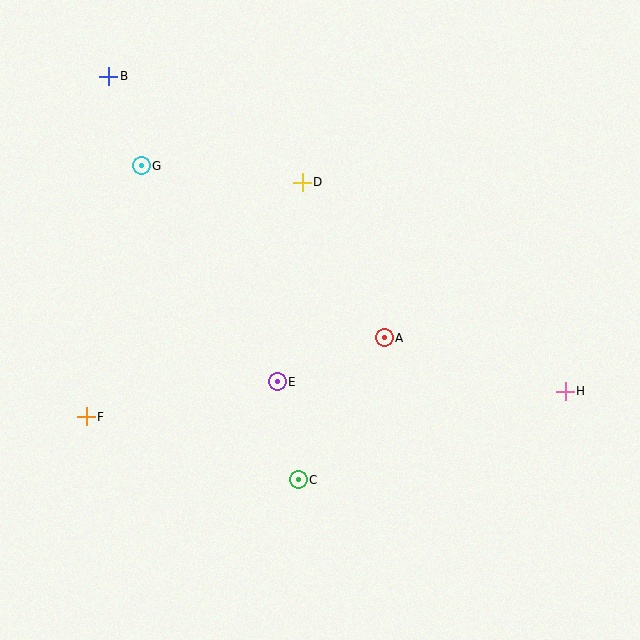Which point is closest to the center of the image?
Point A at (384, 338) is closest to the center.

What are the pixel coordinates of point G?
Point G is at (141, 166).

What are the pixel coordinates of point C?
Point C is at (298, 480).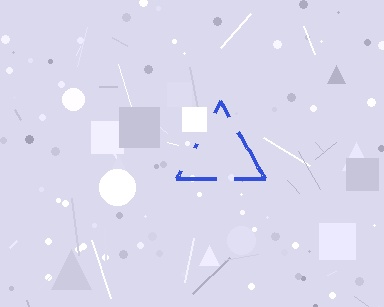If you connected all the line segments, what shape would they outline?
They would outline a triangle.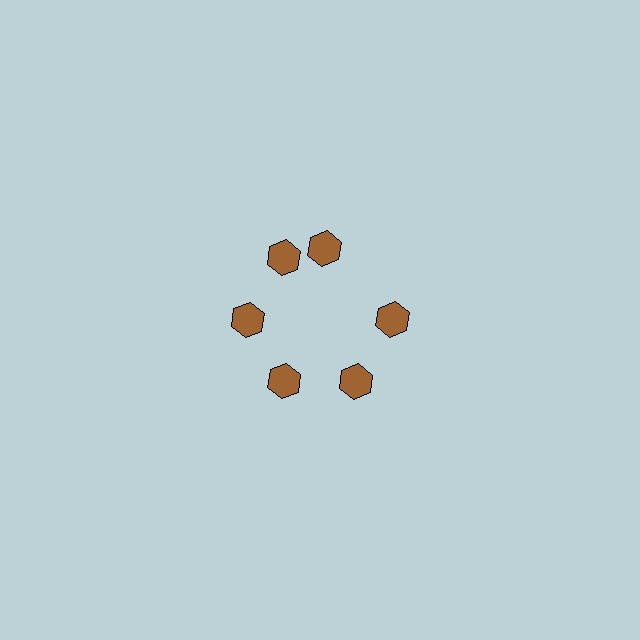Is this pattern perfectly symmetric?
No. The 6 brown hexagons are arranged in a ring, but one element near the 1 o'clock position is rotated out of alignment along the ring, breaking the 6-fold rotational symmetry.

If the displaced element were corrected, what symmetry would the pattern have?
It would have 6-fold rotational symmetry — the pattern would map onto itself every 60 degrees.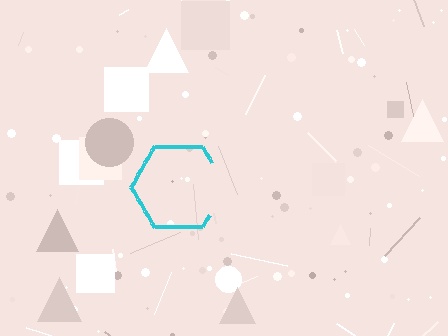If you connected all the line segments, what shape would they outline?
They would outline a hexagon.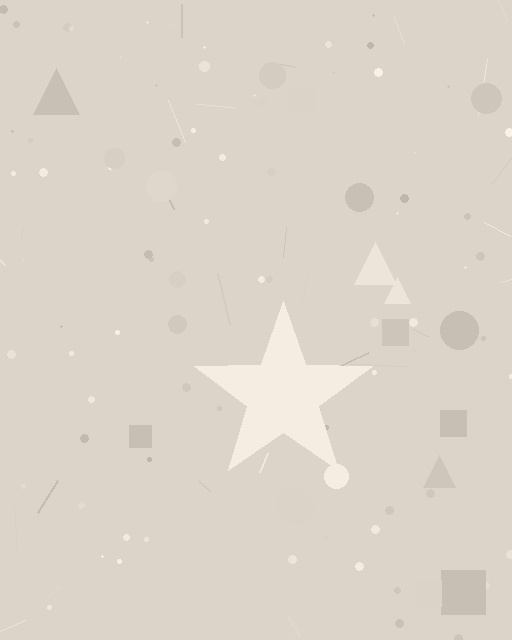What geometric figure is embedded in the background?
A star is embedded in the background.